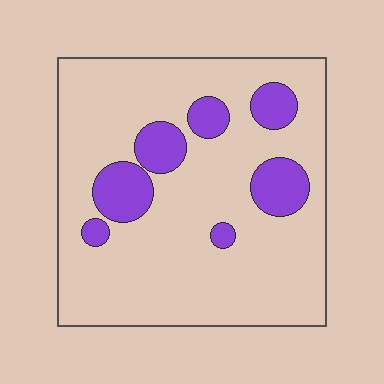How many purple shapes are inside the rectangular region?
7.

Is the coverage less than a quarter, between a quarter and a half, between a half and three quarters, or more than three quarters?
Less than a quarter.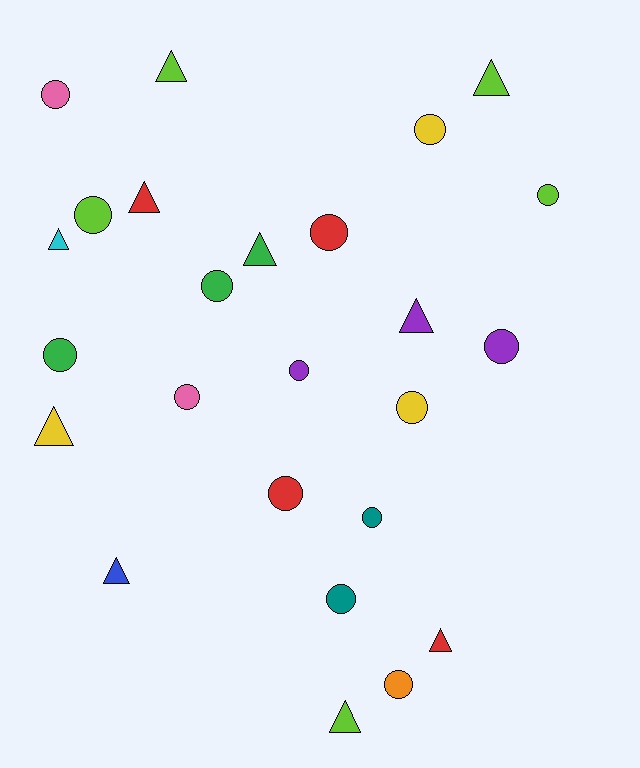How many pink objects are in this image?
There are 2 pink objects.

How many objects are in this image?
There are 25 objects.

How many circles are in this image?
There are 15 circles.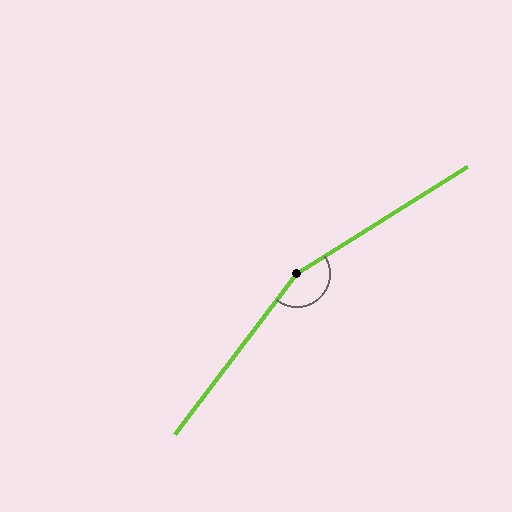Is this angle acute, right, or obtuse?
It is obtuse.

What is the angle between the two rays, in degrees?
Approximately 160 degrees.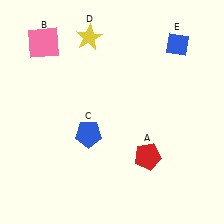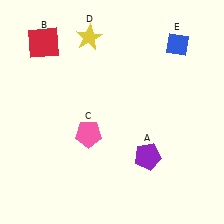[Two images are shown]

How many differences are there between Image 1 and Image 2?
There are 3 differences between the two images.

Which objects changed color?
A changed from red to purple. B changed from pink to red. C changed from blue to pink.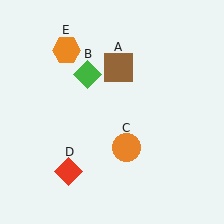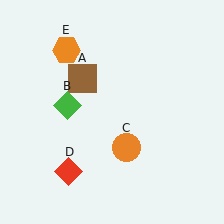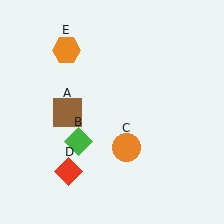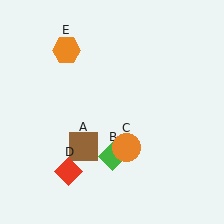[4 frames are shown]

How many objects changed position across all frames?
2 objects changed position: brown square (object A), green diamond (object B).